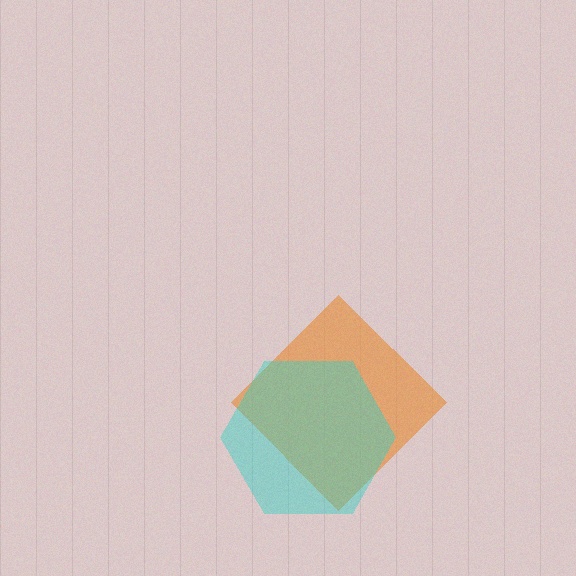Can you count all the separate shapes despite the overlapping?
Yes, there are 2 separate shapes.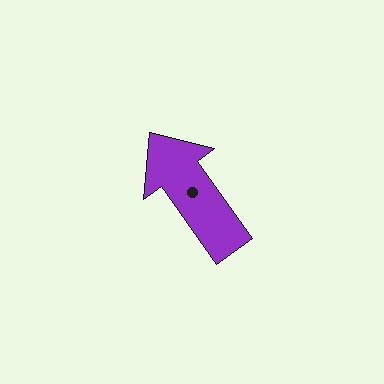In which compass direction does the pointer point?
Northwest.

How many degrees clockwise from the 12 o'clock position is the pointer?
Approximately 324 degrees.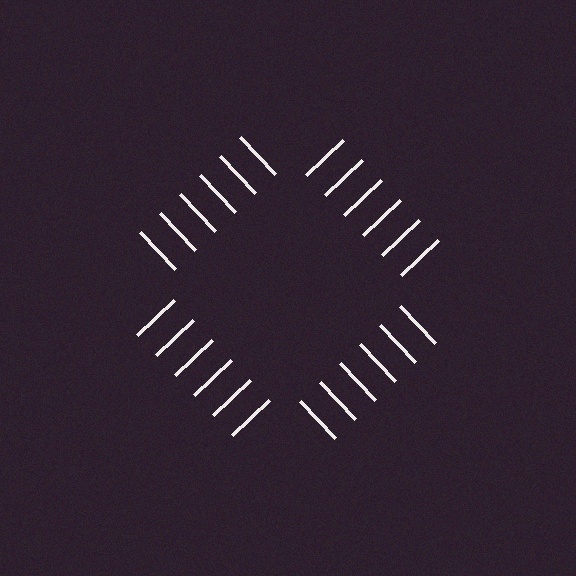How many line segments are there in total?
24 — 6 along each of the 4 edges.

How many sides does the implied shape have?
4 sides — the line-ends trace a square.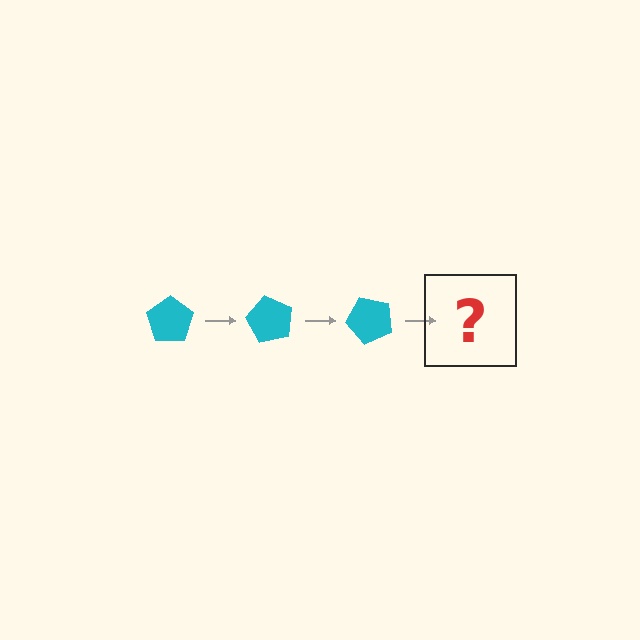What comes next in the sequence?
The next element should be a cyan pentagon rotated 180 degrees.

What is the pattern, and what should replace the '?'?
The pattern is that the pentagon rotates 60 degrees each step. The '?' should be a cyan pentagon rotated 180 degrees.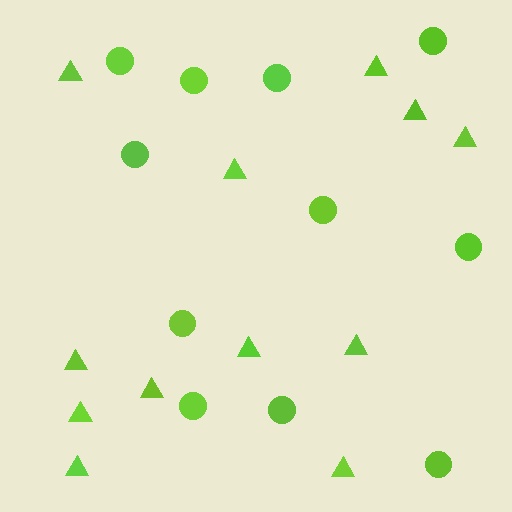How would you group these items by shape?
There are 2 groups: one group of triangles (12) and one group of circles (11).